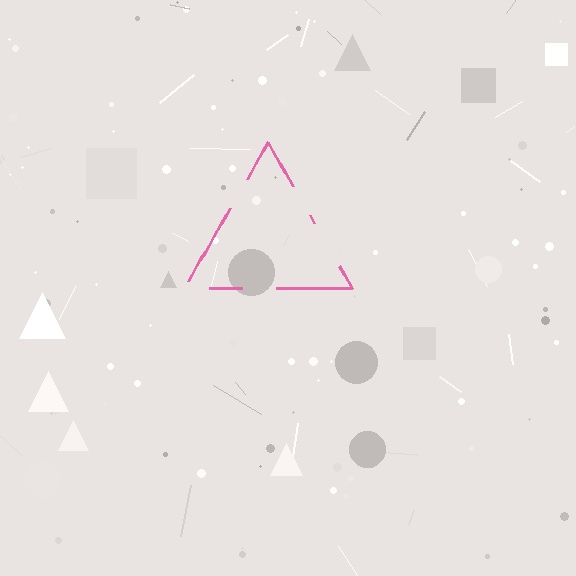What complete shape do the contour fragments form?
The contour fragments form a triangle.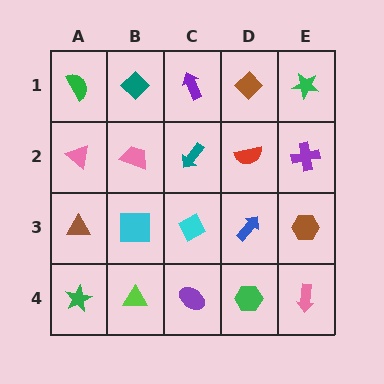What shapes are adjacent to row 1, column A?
A pink triangle (row 2, column A), a teal diamond (row 1, column B).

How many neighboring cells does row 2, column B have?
4.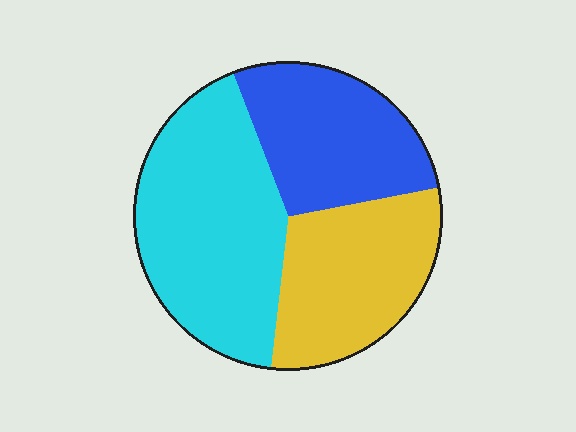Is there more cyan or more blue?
Cyan.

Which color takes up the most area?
Cyan, at roughly 45%.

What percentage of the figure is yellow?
Yellow covers around 30% of the figure.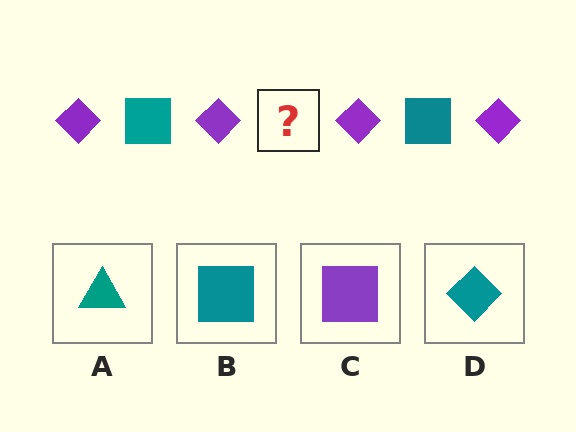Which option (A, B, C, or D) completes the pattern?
B.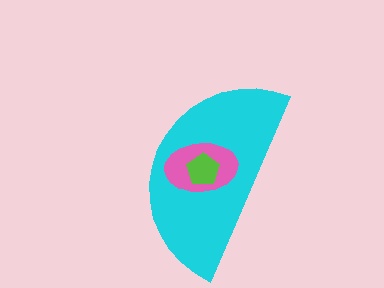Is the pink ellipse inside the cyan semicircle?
Yes.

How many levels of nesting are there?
3.